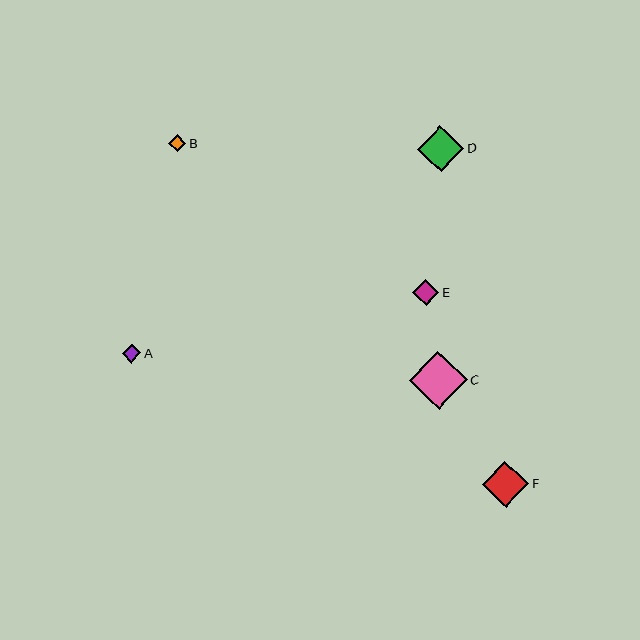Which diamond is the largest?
Diamond C is the largest with a size of approximately 58 pixels.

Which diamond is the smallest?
Diamond B is the smallest with a size of approximately 17 pixels.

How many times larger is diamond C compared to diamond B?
Diamond C is approximately 3.5 times the size of diamond B.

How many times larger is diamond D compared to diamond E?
Diamond D is approximately 1.8 times the size of diamond E.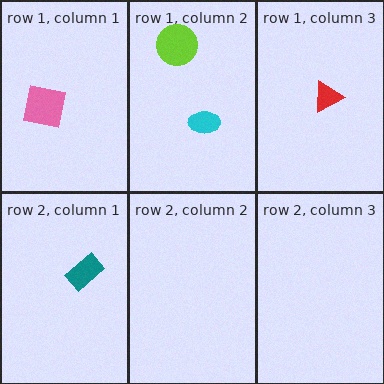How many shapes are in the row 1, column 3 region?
1.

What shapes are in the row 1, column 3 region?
The red triangle.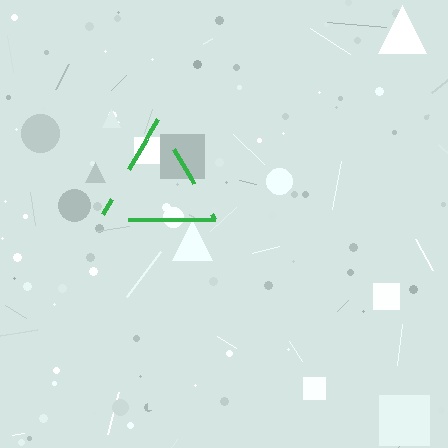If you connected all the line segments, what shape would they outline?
They would outline a triangle.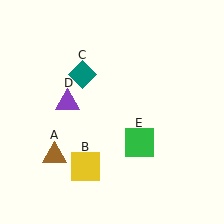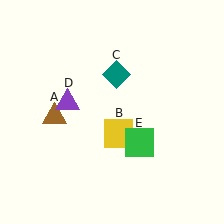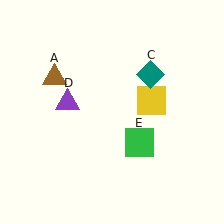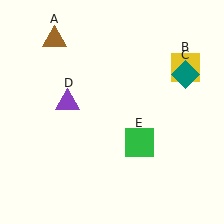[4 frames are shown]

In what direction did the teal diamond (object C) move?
The teal diamond (object C) moved right.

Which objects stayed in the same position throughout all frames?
Purple triangle (object D) and green square (object E) remained stationary.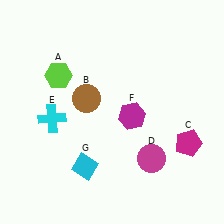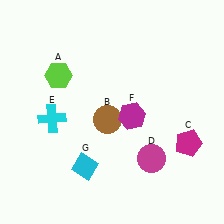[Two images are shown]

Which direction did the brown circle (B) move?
The brown circle (B) moved down.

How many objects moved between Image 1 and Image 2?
1 object moved between the two images.